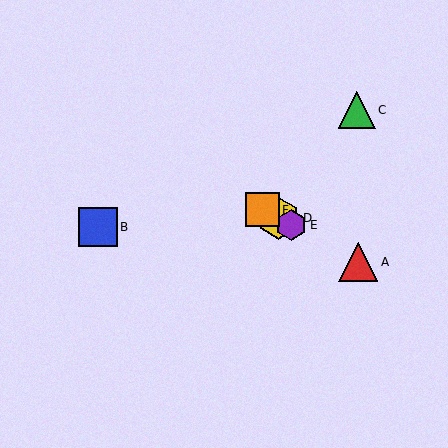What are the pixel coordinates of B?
Object B is at (98, 227).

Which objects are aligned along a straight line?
Objects A, D, E, F are aligned along a straight line.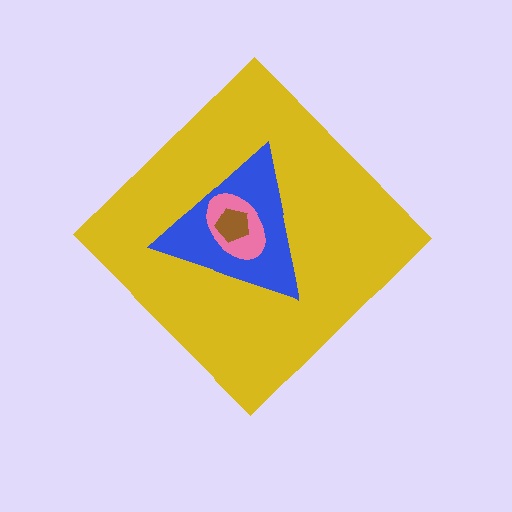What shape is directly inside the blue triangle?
The pink ellipse.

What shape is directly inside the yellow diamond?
The blue triangle.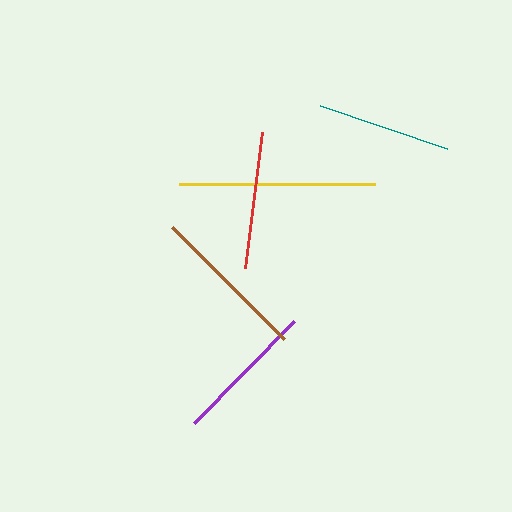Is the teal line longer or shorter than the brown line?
The brown line is longer than the teal line.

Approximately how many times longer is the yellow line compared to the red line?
The yellow line is approximately 1.4 times the length of the red line.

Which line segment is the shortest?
The teal line is the shortest at approximately 133 pixels.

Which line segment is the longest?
The yellow line is the longest at approximately 195 pixels.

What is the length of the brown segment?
The brown segment is approximately 158 pixels long.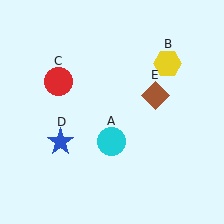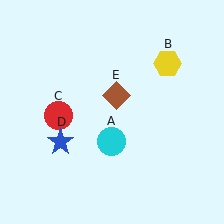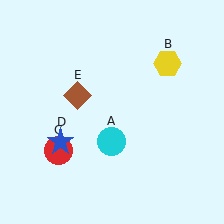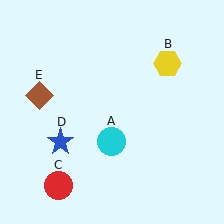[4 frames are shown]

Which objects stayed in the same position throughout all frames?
Cyan circle (object A) and yellow hexagon (object B) and blue star (object D) remained stationary.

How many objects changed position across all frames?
2 objects changed position: red circle (object C), brown diamond (object E).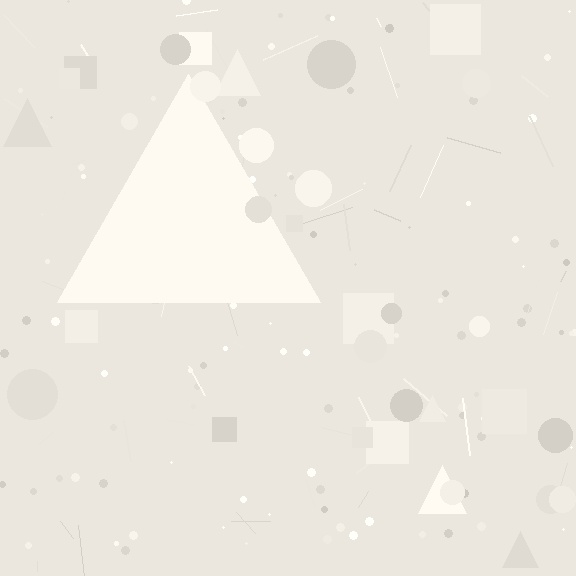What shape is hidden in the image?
A triangle is hidden in the image.